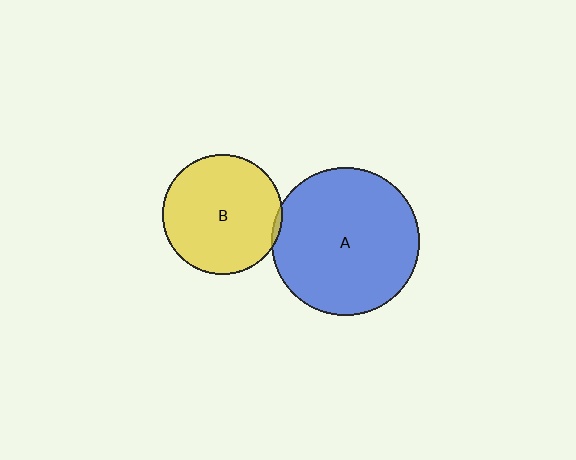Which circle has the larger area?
Circle A (blue).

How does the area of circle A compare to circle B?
Approximately 1.5 times.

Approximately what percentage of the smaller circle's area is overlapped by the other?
Approximately 5%.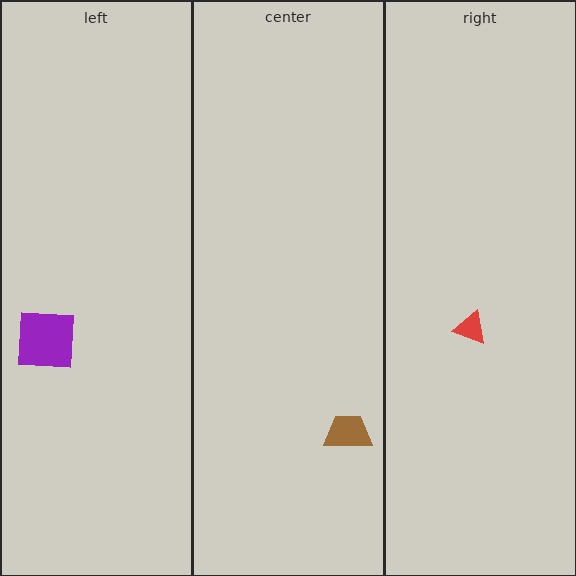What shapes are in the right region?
The red triangle.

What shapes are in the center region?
The brown trapezoid.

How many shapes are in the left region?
1.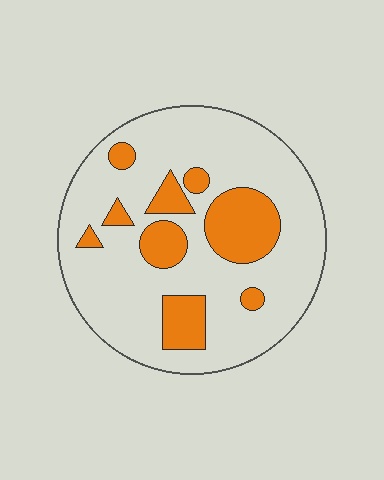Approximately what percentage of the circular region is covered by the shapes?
Approximately 20%.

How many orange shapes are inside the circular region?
9.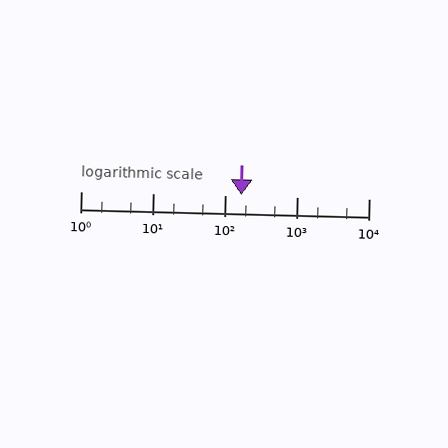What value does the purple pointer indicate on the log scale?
The pointer indicates approximately 170.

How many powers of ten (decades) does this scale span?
The scale spans 4 decades, from 1 to 10000.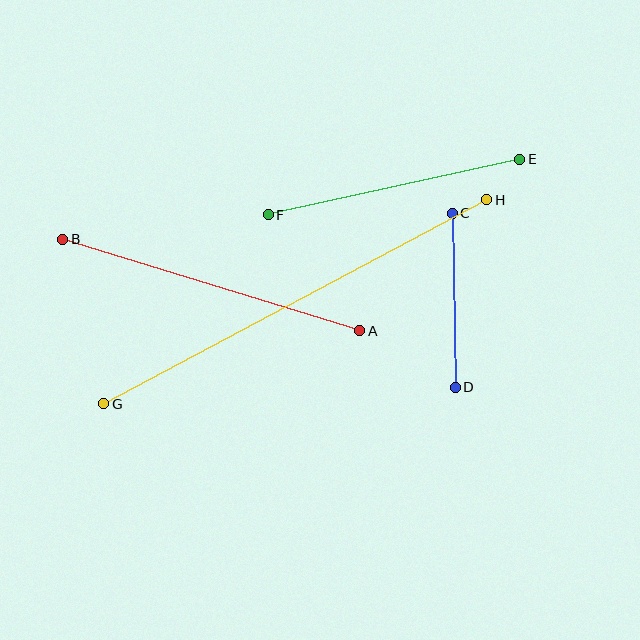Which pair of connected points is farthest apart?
Points G and H are farthest apart.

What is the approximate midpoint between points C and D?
The midpoint is at approximately (454, 300) pixels.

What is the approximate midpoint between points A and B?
The midpoint is at approximately (211, 285) pixels.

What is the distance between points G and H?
The distance is approximately 434 pixels.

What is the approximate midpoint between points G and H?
The midpoint is at approximately (295, 302) pixels.